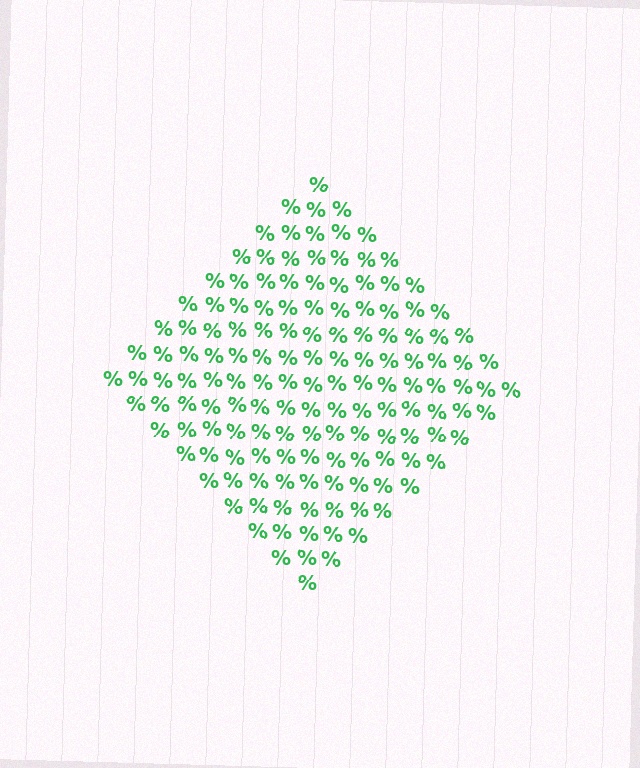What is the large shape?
The large shape is a diamond.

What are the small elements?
The small elements are percent signs.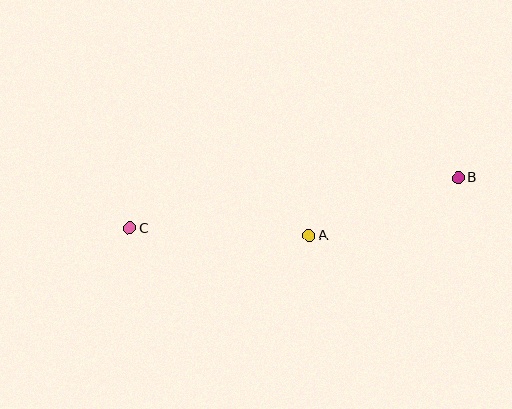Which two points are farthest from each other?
Points B and C are farthest from each other.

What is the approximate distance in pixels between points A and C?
The distance between A and C is approximately 180 pixels.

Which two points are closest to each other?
Points A and B are closest to each other.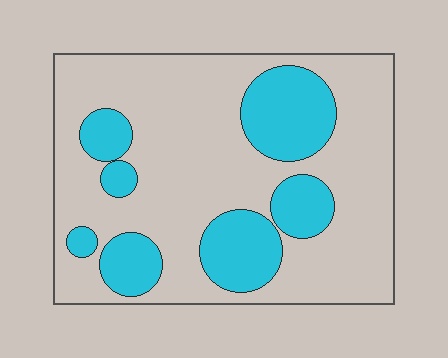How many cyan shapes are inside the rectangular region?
7.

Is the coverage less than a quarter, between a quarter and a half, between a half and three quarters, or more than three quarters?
Between a quarter and a half.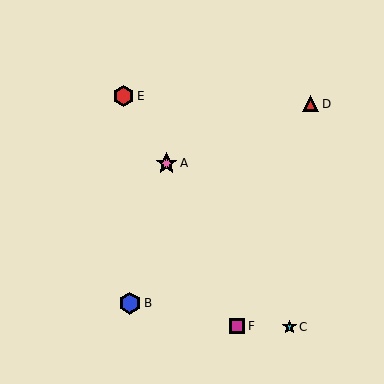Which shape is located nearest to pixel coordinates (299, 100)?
The red triangle (labeled D) at (310, 104) is nearest to that location.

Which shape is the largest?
The blue hexagon (labeled B) is the largest.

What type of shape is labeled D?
Shape D is a red triangle.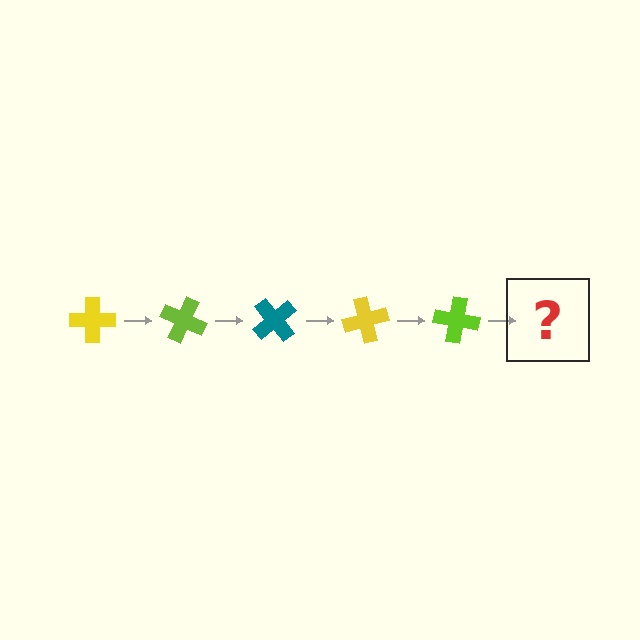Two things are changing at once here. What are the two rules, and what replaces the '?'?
The two rules are that it rotates 25 degrees each step and the color cycles through yellow, lime, and teal. The '?' should be a teal cross, rotated 125 degrees from the start.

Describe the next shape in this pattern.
It should be a teal cross, rotated 125 degrees from the start.